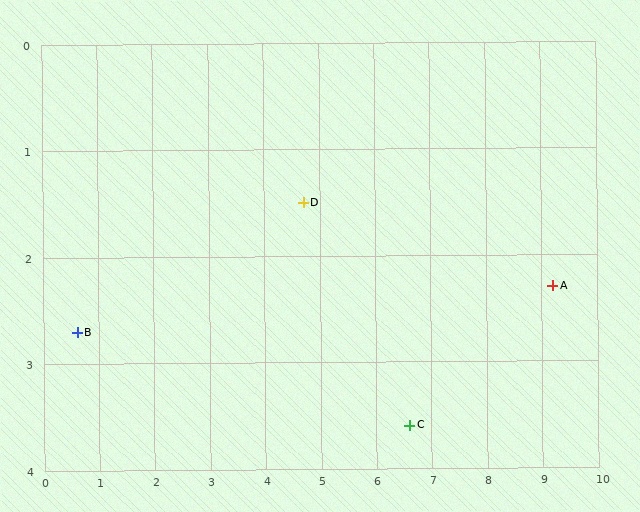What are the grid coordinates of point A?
Point A is at approximately (9.2, 2.3).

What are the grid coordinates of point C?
Point C is at approximately (6.6, 3.6).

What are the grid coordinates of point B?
Point B is at approximately (0.6, 2.7).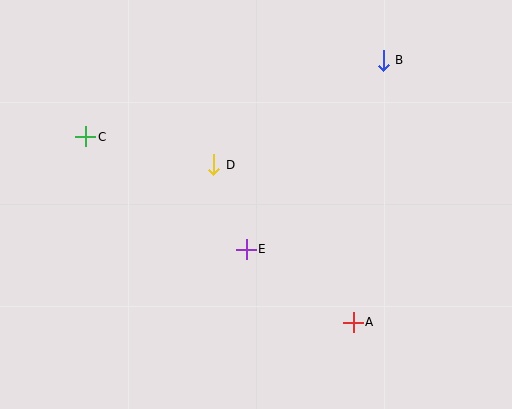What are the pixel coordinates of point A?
Point A is at (353, 322).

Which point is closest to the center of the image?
Point E at (246, 249) is closest to the center.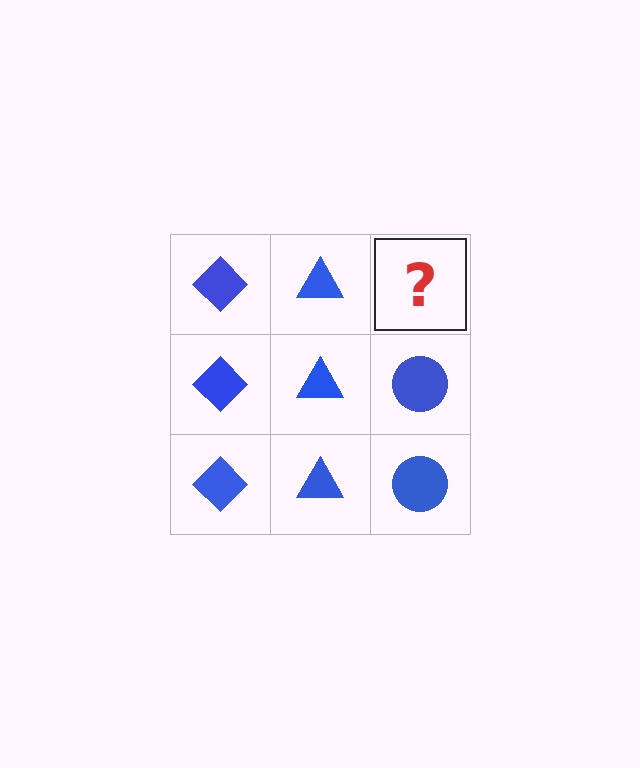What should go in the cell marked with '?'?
The missing cell should contain a blue circle.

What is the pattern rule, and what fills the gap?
The rule is that each column has a consistent shape. The gap should be filled with a blue circle.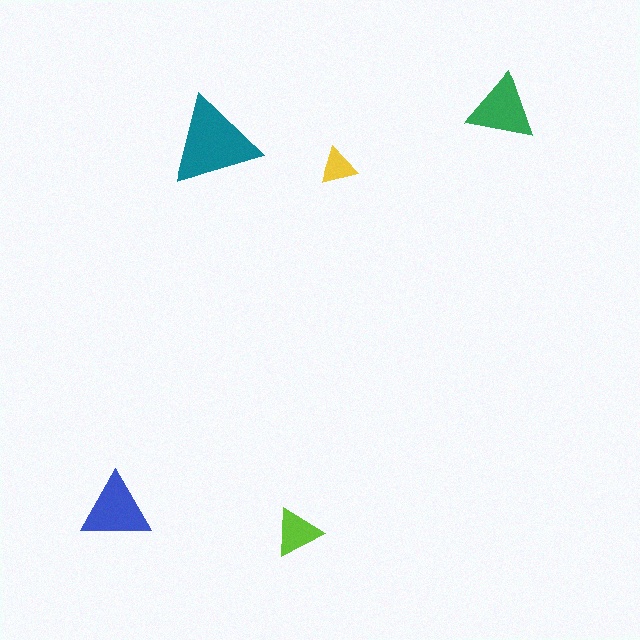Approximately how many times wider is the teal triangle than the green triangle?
About 1.5 times wider.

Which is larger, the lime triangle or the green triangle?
The green one.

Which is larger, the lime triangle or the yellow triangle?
The lime one.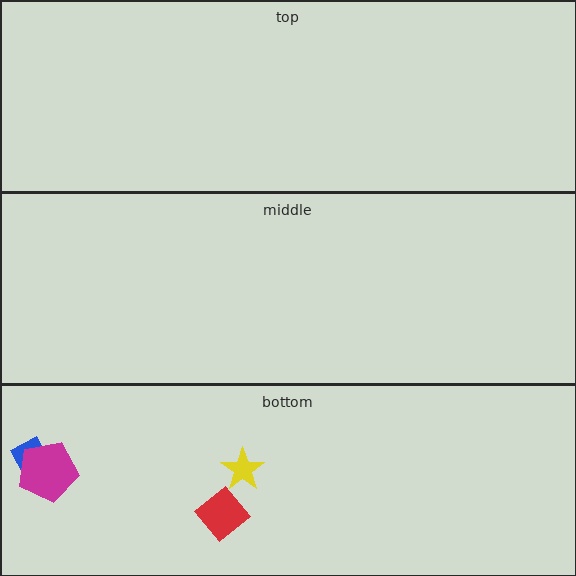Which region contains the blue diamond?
The bottom region.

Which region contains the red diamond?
The bottom region.